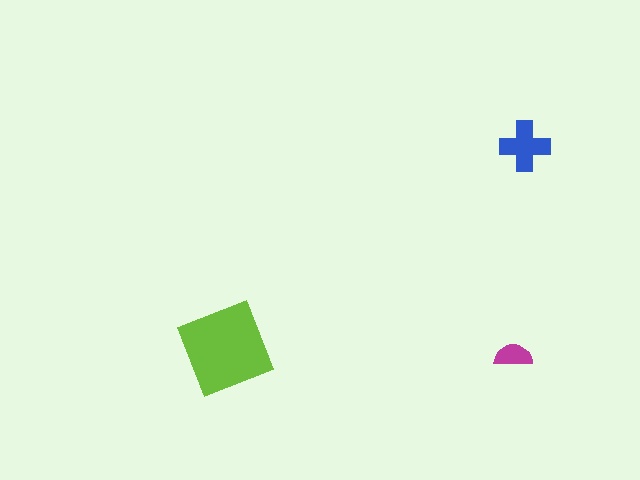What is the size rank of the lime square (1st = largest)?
1st.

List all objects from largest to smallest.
The lime square, the blue cross, the magenta semicircle.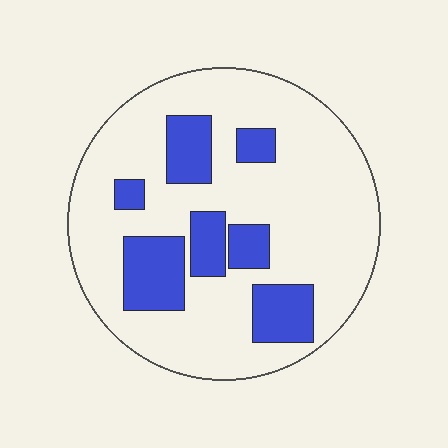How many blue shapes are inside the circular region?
7.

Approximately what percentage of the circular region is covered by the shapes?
Approximately 25%.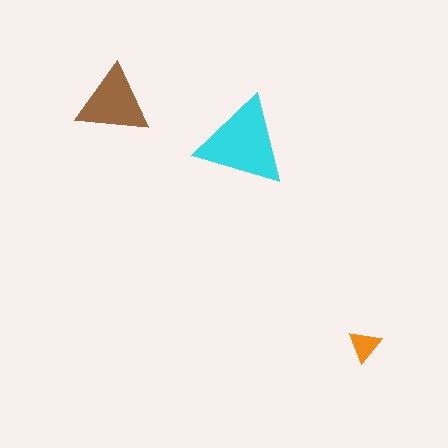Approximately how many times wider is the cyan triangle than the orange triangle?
About 2.5 times wider.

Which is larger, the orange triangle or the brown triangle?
The brown one.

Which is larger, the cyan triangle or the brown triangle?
The cyan one.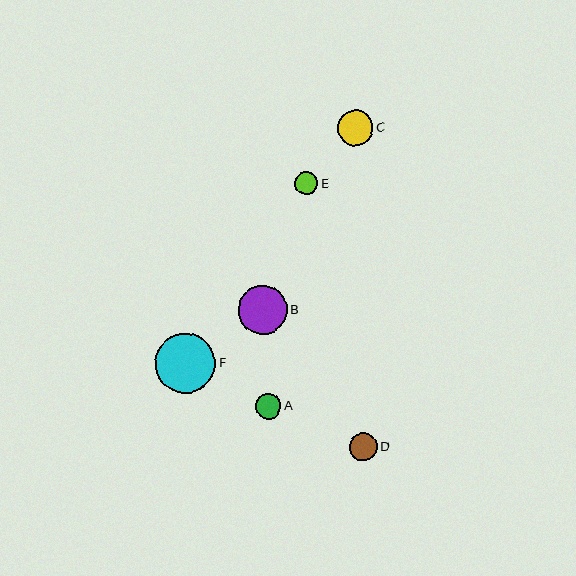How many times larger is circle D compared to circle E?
Circle D is approximately 1.2 times the size of circle E.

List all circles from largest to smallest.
From largest to smallest: F, B, C, D, A, E.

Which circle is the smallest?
Circle E is the smallest with a size of approximately 23 pixels.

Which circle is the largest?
Circle F is the largest with a size of approximately 60 pixels.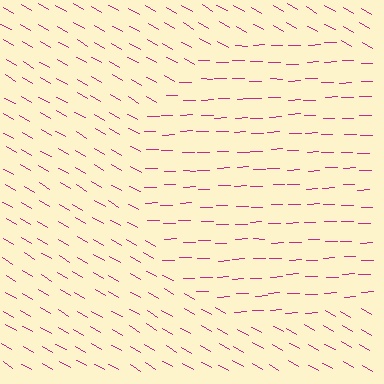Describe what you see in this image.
The image is filled with small magenta line segments. A circle region in the image has lines oriented differently from the surrounding lines, creating a visible texture boundary.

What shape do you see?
I see a circle.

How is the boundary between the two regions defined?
The boundary is defined purely by a change in line orientation (approximately 32 degrees difference). All lines are the same color and thickness.